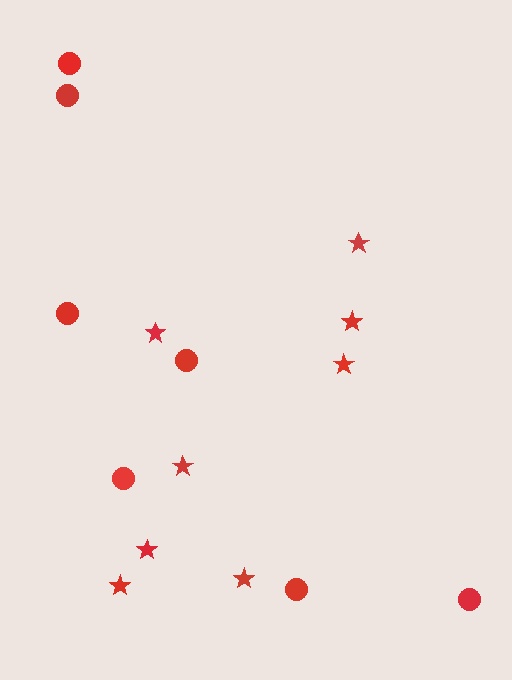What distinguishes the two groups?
There are 2 groups: one group of circles (7) and one group of stars (8).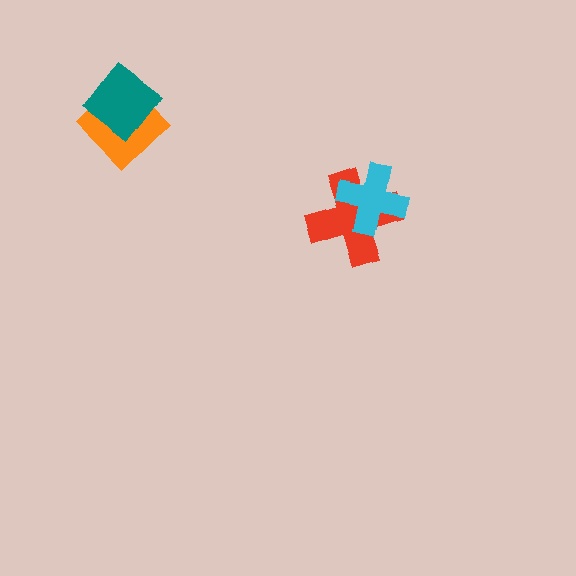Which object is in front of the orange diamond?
The teal diamond is in front of the orange diamond.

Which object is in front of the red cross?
The cyan cross is in front of the red cross.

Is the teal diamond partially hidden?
No, no other shape covers it.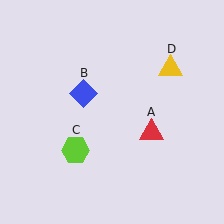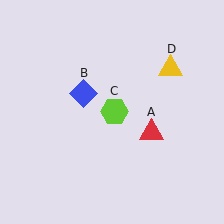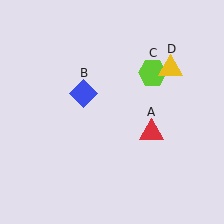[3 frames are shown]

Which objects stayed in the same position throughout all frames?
Red triangle (object A) and blue diamond (object B) and yellow triangle (object D) remained stationary.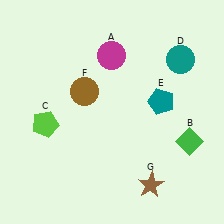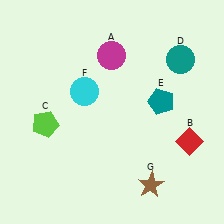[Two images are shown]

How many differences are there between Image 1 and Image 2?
There are 2 differences between the two images.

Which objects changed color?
B changed from green to red. F changed from brown to cyan.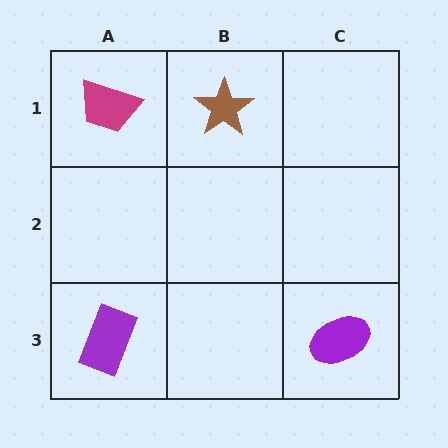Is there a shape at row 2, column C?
No, that cell is empty.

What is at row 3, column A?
A purple rectangle.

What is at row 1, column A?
A magenta trapezoid.